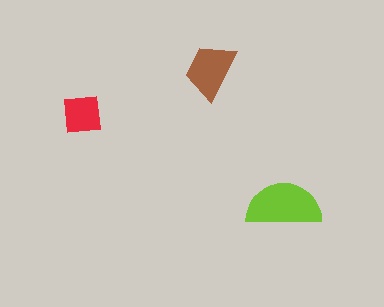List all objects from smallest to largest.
The red square, the brown trapezoid, the lime semicircle.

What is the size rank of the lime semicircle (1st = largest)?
1st.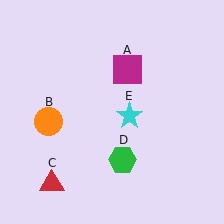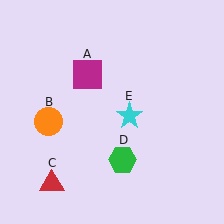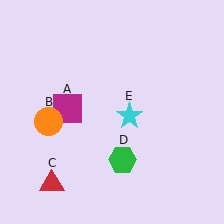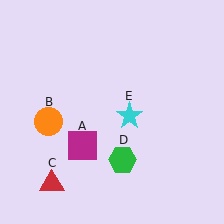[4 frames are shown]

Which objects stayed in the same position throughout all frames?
Orange circle (object B) and red triangle (object C) and green hexagon (object D) and cyan star (object E) remained stationary.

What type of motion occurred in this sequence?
The magenta square (object A) rotated counterclockwise around the center of the scene.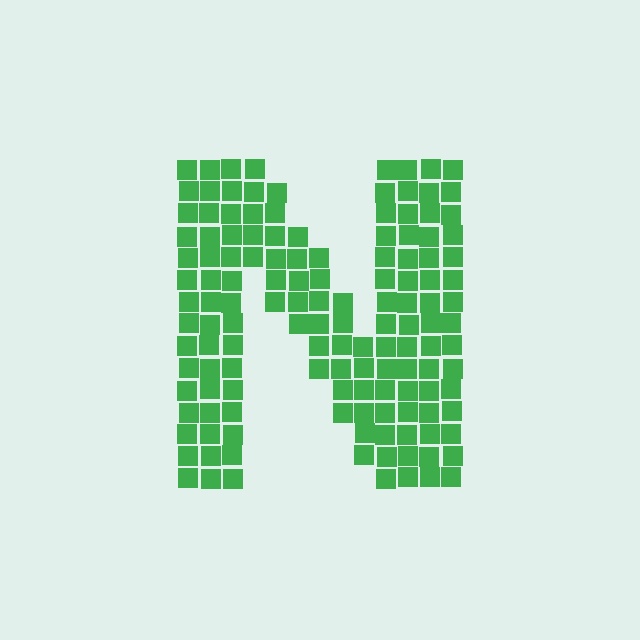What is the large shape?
The large shape is the letter N.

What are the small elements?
The small elements are squares.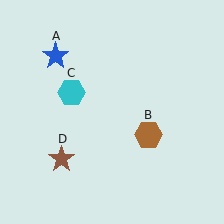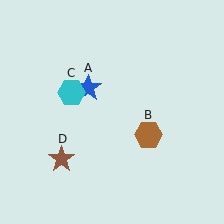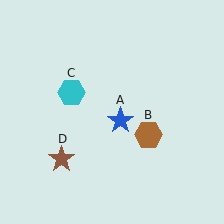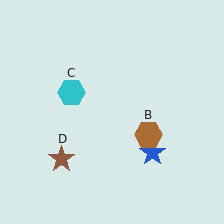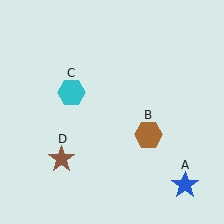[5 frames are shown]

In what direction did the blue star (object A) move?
The blue star (object A) moved down and to the right.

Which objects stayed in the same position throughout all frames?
Brown hexagon (object B) and cyan hexagon (object C) and brown star (object D) remained stationary.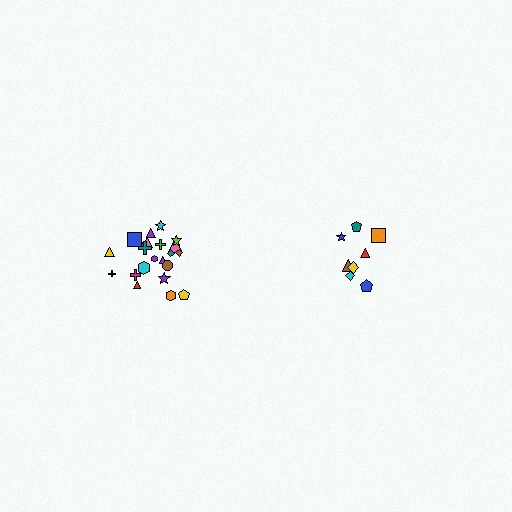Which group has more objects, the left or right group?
The left group.